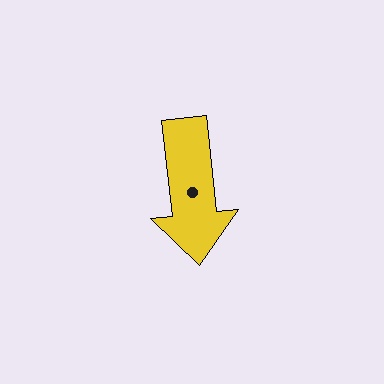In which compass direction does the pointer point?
South.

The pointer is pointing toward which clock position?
Roughly 6 o'clock.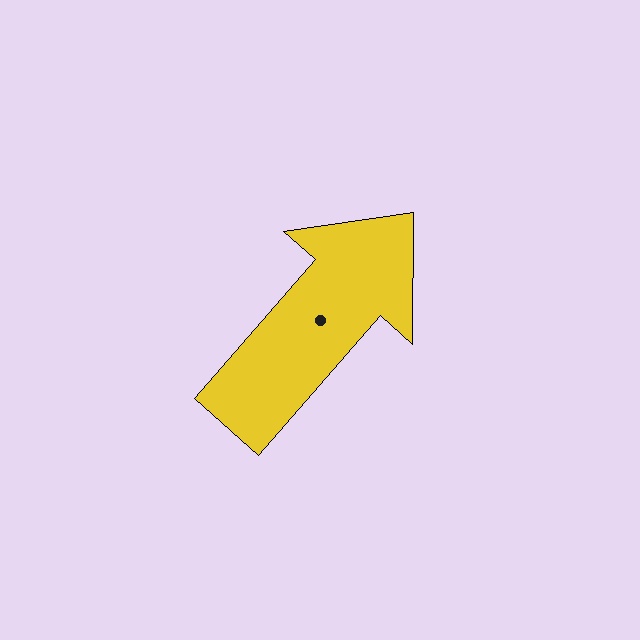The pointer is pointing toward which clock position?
Roughly 1 o'clock.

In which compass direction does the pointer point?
Northeast.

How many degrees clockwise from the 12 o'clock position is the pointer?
Approximately 41 degrees.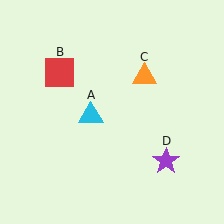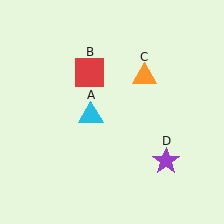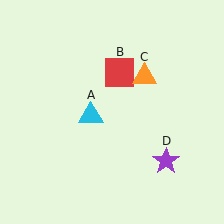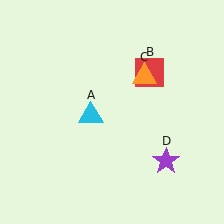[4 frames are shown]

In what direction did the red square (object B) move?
The red square (object B) moved right.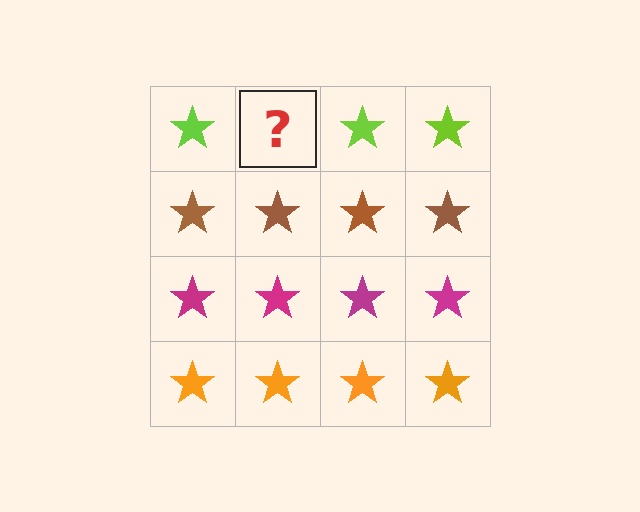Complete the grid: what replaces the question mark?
The question mark should be replaced with a lime star.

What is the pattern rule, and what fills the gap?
The rule is that each row has a consistent color. The gap should be filled with a lime star.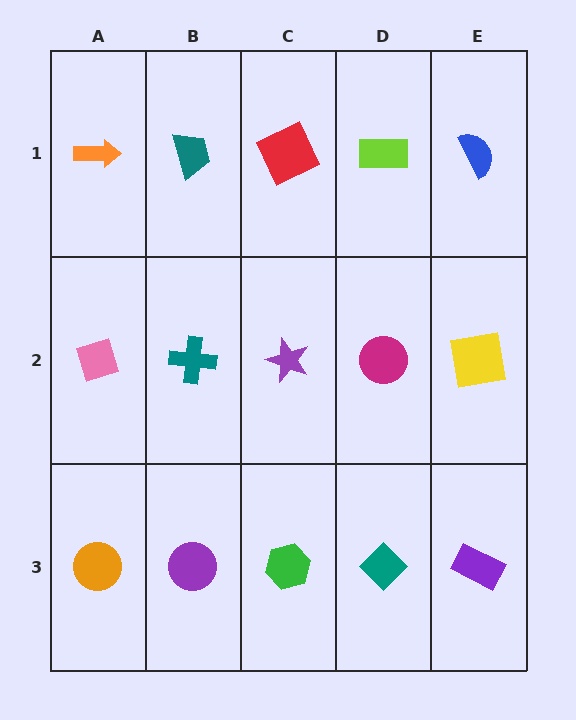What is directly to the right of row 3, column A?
A purple circle.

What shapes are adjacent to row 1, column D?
A magenta circle (row 2, column D), a red square (row 1, column C), a blue semicircle (row 1, column E).